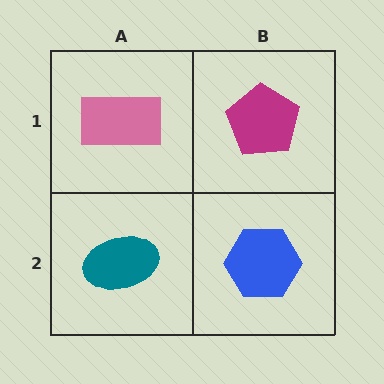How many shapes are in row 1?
2 shapes.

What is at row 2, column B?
A blue hexagon.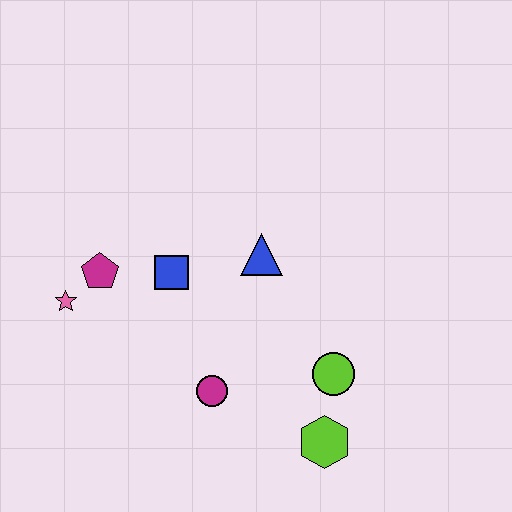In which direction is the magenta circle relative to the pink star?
The magenta circle is to the right of the pink star.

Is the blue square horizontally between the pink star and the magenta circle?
Yes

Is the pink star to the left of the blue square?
Yes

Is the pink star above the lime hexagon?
Yes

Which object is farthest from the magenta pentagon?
The lime hexagon is farthest from the magenta pentagon.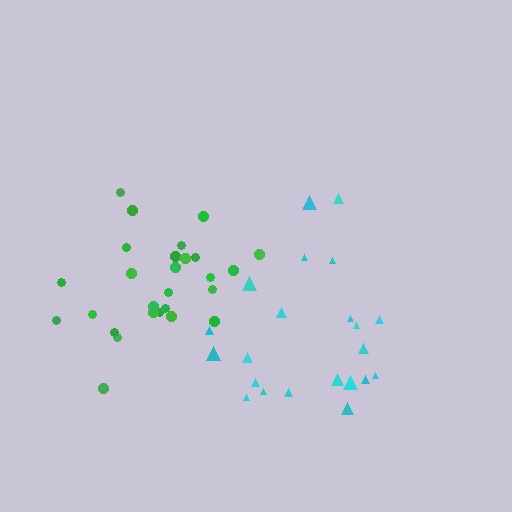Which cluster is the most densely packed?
Green.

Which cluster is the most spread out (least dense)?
Cyan.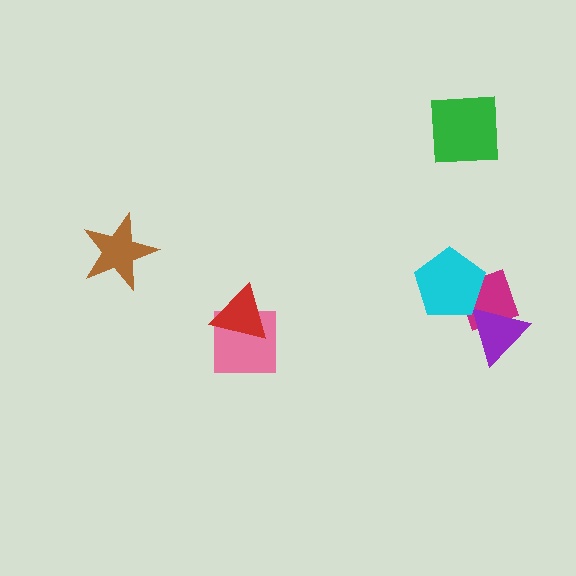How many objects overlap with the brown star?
0 objects overlap with the brown star.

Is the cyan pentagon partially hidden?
No, no other shape covers it.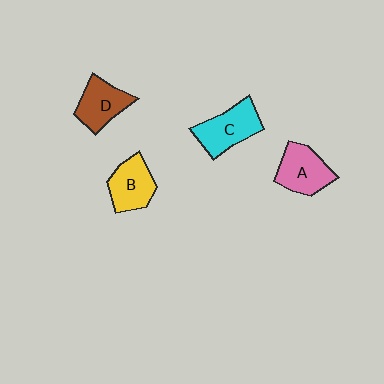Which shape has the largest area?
Shape C (cyan).